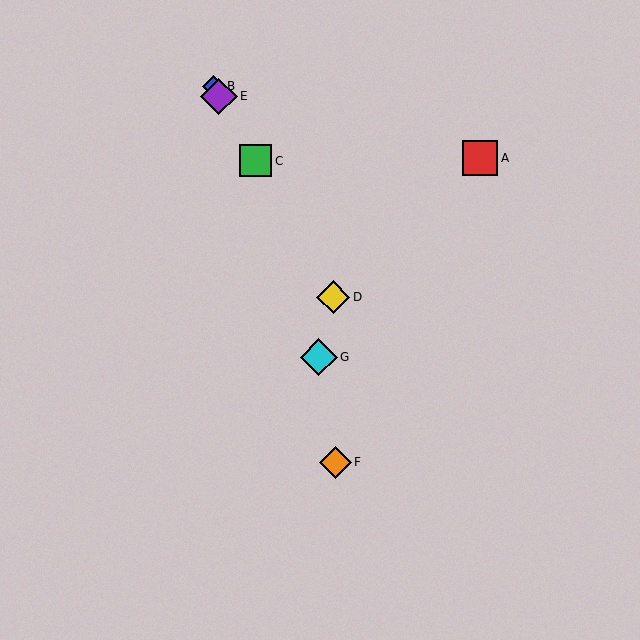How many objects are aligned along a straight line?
4 objects (B, C, D, E) are aligned along a straight line.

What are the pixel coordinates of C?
Object C is at (256, 161).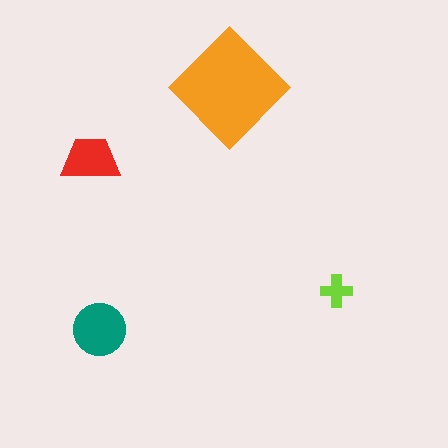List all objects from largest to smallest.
The orange diamond, the teal circle, the red trapezoid, the lime cross.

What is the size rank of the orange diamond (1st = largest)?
1st.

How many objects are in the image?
There are 4 objects in the image.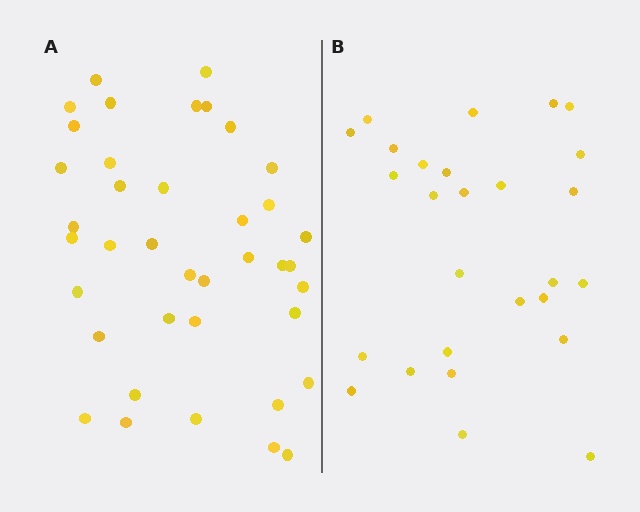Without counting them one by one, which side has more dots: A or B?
Region A (the left region) has more dots.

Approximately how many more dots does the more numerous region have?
Region A has roughly 12 or so more dots than region B.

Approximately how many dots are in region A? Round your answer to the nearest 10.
About 40 dots. (The exact count is 39, which rounds to 40.)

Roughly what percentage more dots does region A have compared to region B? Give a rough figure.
About 45% more.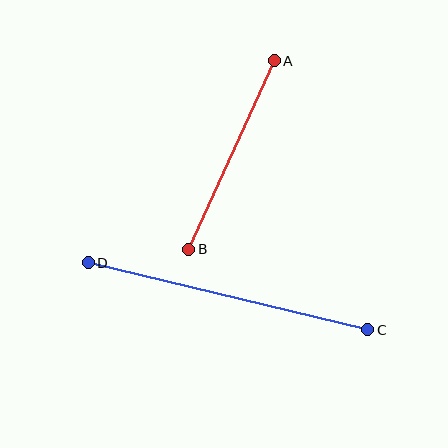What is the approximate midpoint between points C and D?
The midpoint is at approximately (228, 296) pixels.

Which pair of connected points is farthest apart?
Points C and D are farthest apart.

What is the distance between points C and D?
The distance is approximately 287 pixels.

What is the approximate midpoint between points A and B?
The midpoint is at approximately (231, 155) pixels.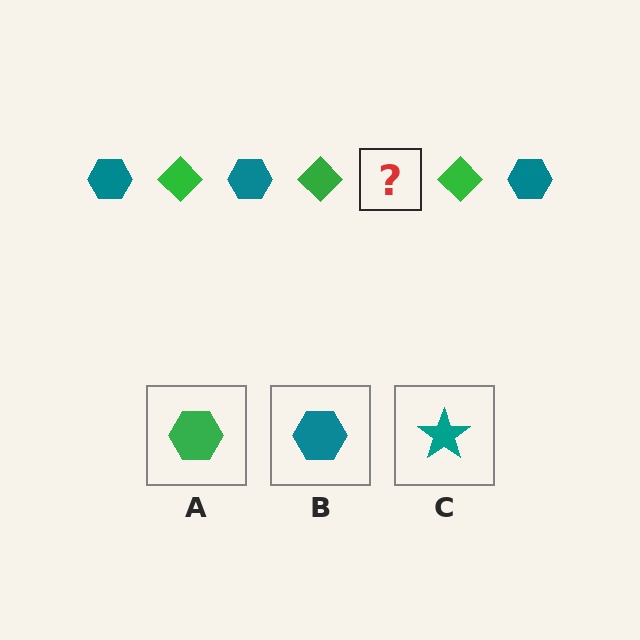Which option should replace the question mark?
Option B.